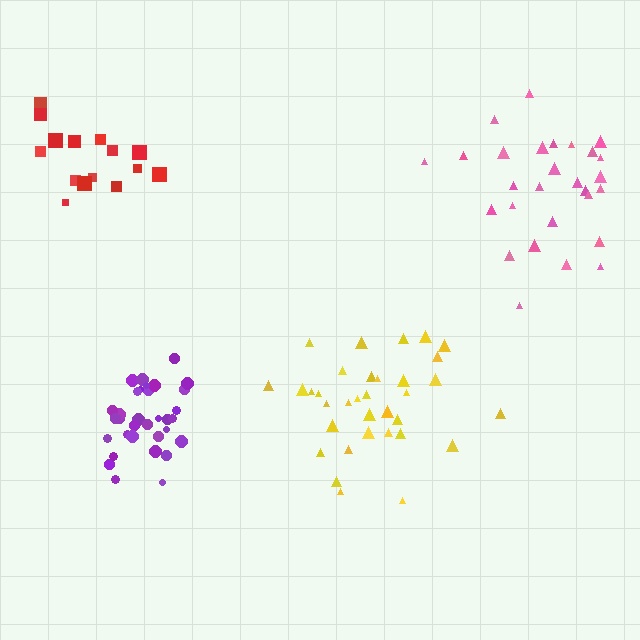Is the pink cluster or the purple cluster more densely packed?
Purple.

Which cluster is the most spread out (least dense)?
Red.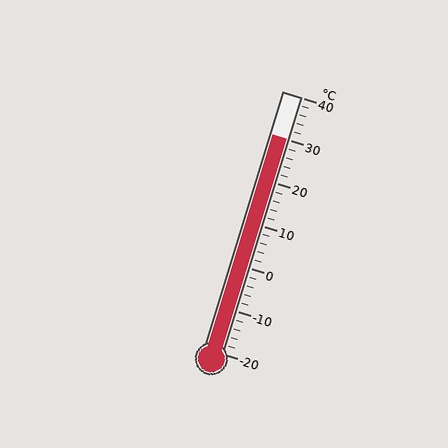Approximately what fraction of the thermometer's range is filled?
The thermometer is filled to approximately 85% of its range.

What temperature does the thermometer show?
The thermometer shows approximately 30°C.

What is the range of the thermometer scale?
The thermometer scale ranges from -20°C to 40°C.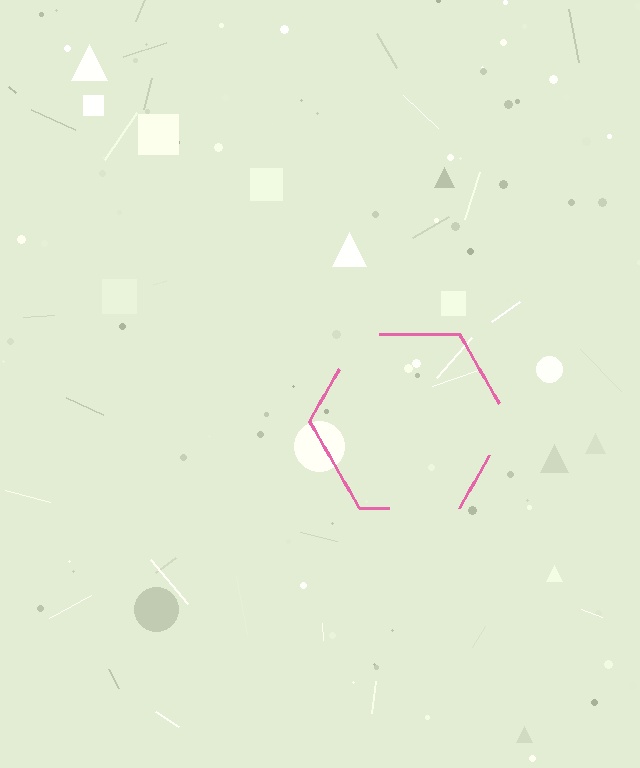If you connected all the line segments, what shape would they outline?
They would outline a hexagon.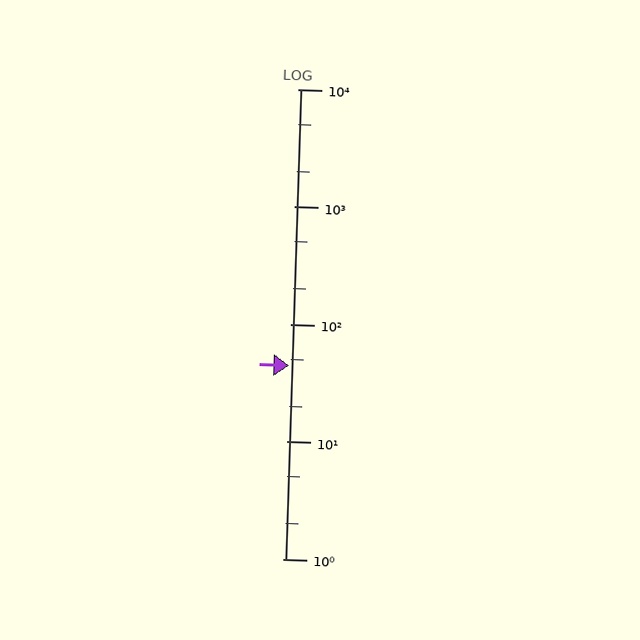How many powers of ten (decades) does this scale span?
The scale spans 4 decades, from 1 to 10000.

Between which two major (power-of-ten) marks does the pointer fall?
The pointer is between 10 and 100.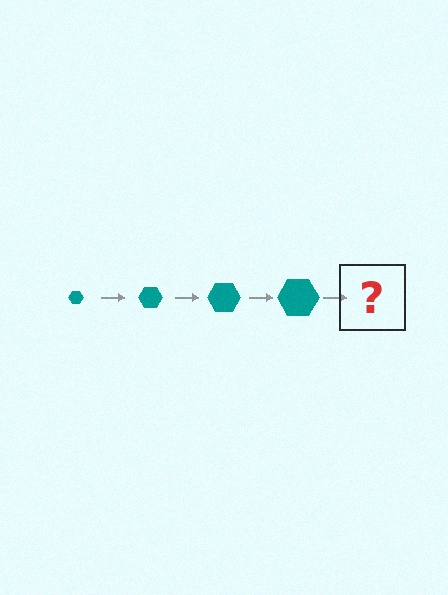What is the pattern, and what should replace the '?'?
The pattern is that the hexagon gets progressively larger each step. The '?' should be a teal hexagon, larger than the previous one.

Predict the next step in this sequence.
The next step is a teal hexagon, larger than the previous one.